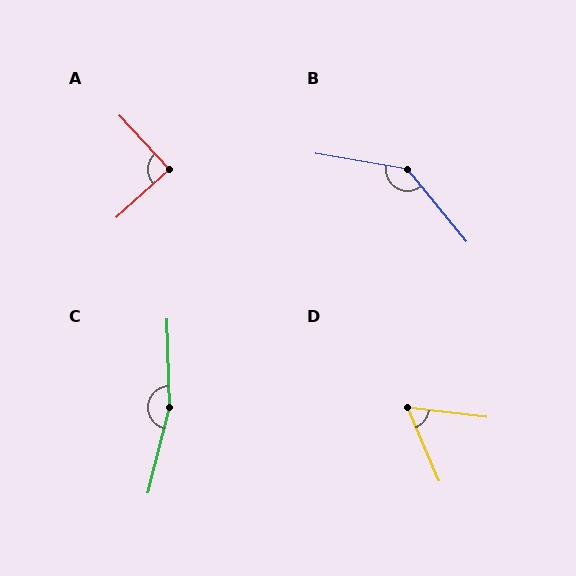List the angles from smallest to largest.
D (60°), A (89°), B (139°), C (165°).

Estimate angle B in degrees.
Approximately 139 degrees.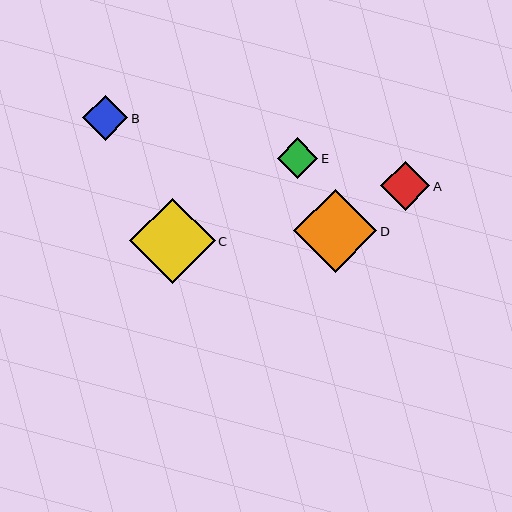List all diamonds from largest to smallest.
From largest to smallest: C, D, A, B, E.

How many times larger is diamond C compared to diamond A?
Diamond C is approximately 1.7 times the size of diamond A.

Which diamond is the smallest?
Diamond E is the smallest with a size of approximately 40 pixels.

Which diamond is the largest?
Diamond C is the largest with a size of approximately 85 pixels.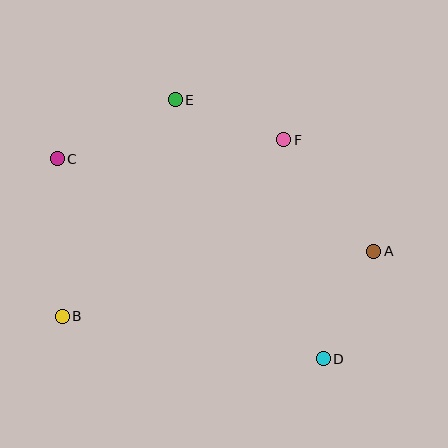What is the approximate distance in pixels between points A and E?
The distance between A and E is approximately 249 pixels.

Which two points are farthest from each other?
Points C and D are farthest from each other.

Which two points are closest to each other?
Points E and F are closest to each other.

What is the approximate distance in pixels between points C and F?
The distance between C and F is approximately 227 pixels.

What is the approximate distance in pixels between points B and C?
The distance between B and C is approximately 158 pixels.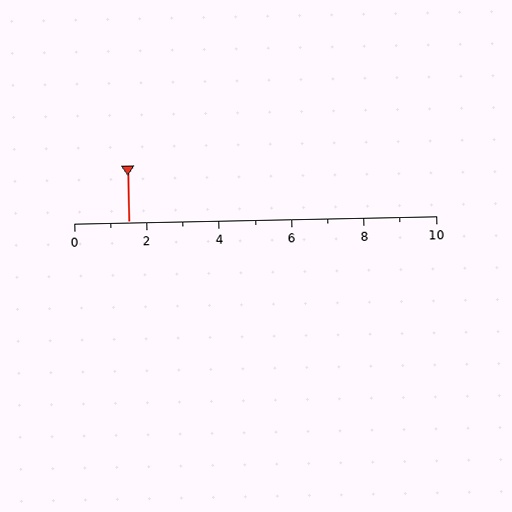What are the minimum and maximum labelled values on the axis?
The axis runs from 0 to 10.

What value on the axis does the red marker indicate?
The marker indicates approximately 1.5.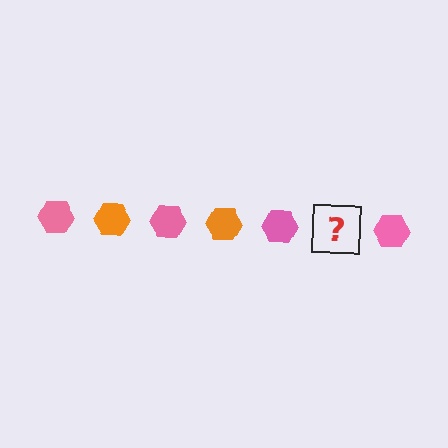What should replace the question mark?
The question mark should be replaced with an orange hexagon.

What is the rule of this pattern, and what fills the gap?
The rule is that the pattern cycles through pink, orange hexagons. The gap should be filled with an orange hexagon.